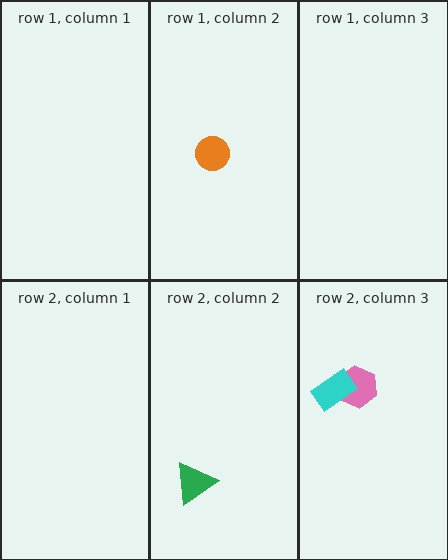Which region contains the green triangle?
The row 2, column 2 region.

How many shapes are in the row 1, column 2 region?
1.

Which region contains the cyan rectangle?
The row 2, column 3 region.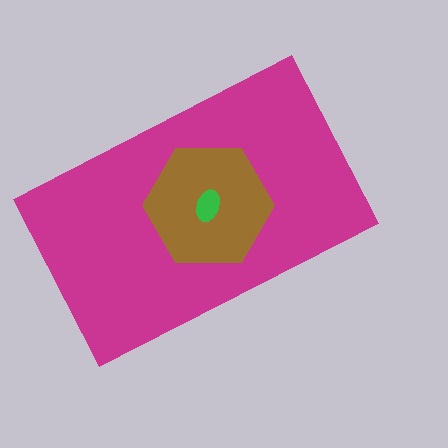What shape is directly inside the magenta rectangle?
The brown hexagon.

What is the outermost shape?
The magenta rectangle.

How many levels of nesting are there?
3.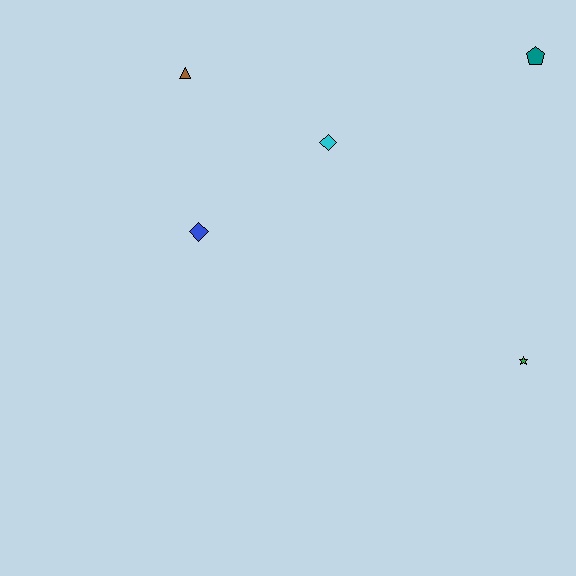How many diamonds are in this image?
There are 2 diamonds.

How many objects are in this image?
There are 5 objects.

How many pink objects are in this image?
There are no pink objects.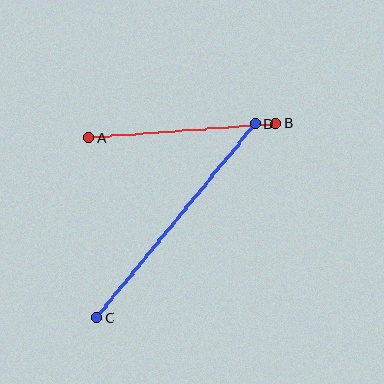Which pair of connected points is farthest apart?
Points C and D are farthest apart.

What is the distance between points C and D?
The distance is approximately 251 pixels.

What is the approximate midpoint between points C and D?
The midpoint is at approximately (176, 221) pixels.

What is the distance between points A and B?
The distance is approximately 187 pixels.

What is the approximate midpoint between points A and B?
The midpoint is at approximately (182, 131) pixels.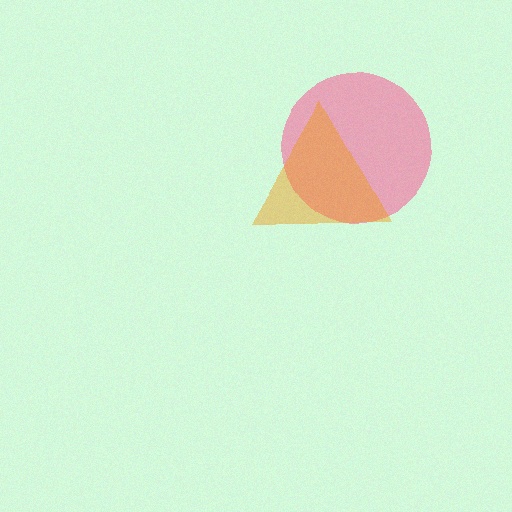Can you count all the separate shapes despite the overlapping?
Yes, there are 2 separate shapes.